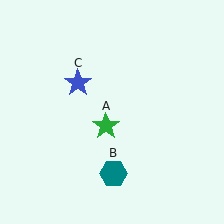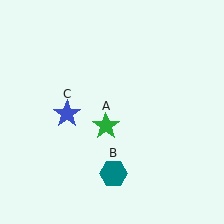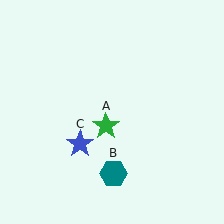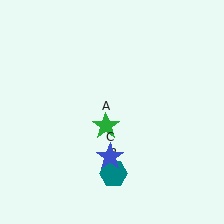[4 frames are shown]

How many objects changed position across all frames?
1 object changed position: blue star (object C).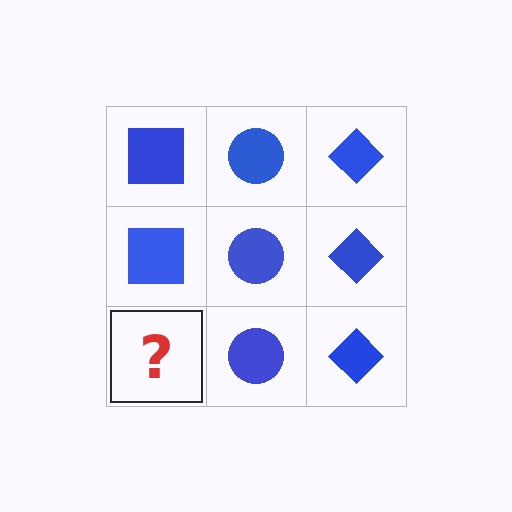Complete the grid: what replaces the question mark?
The question mark should be replaced with a blue square.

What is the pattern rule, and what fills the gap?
The rule is that each column has a consistent shape. The gap should be filled with a blue square.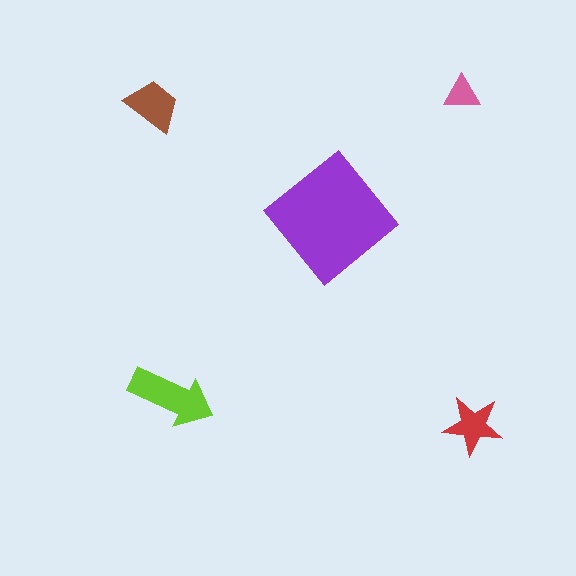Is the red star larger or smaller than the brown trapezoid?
Smaller.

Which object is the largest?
The purple diamond.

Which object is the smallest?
The pink triangle.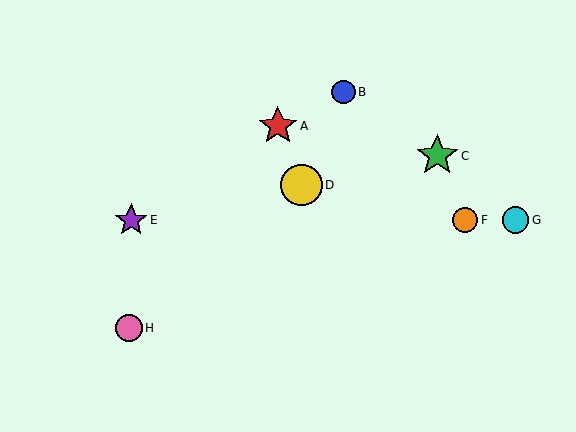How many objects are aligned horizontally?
3 objects (E, F, G) are aligned horizontally.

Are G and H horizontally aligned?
No, G is at y≈220 and H is at y≈328.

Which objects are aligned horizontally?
Objects E, F, G are aligned horizontally.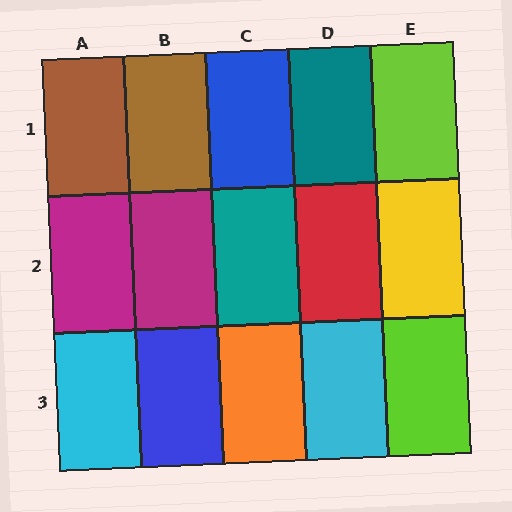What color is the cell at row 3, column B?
Blue.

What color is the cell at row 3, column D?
Cyan.